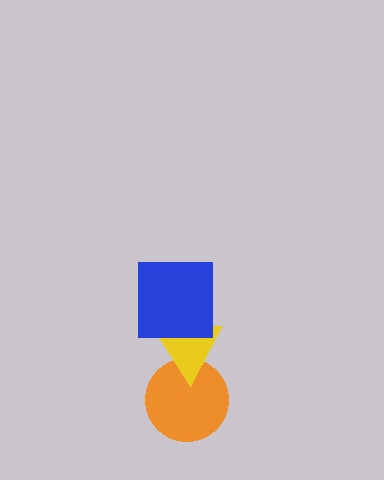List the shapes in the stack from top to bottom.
From top to bottom: the blue square, the yellow triangle, the orange circle.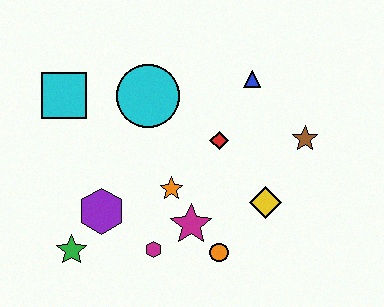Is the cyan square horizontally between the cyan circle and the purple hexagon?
No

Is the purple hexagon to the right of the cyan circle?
No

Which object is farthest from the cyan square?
The brown star is farthest from the cyan square.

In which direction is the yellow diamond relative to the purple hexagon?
The yellow diamond is to the right of the purple hexagon.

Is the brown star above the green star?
Yes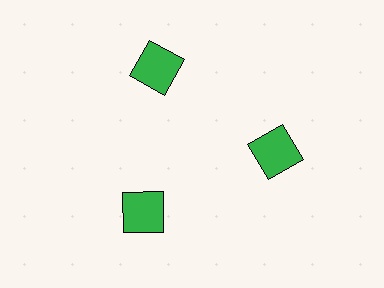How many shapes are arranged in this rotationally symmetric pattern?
There are 3 shapes, arranged in 3 groups of 1.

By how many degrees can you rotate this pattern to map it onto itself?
The pattern maps onto itself every 120 degrees of rotation.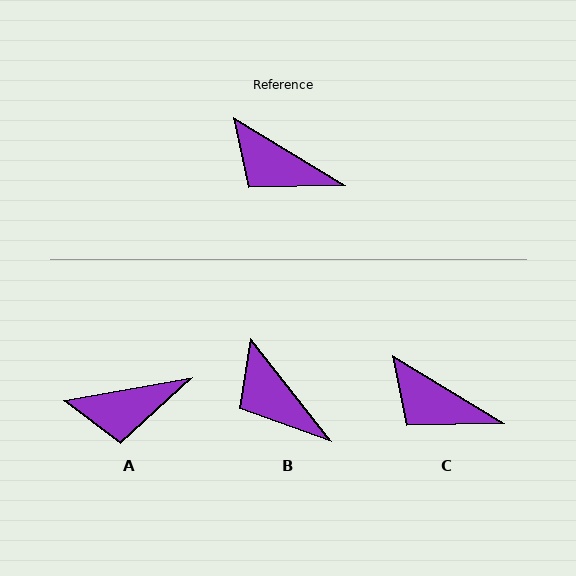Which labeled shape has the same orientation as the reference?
C.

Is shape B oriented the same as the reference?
No, it is off by about 21 degrees.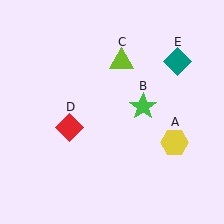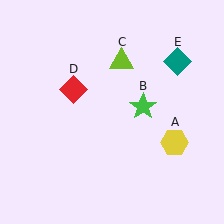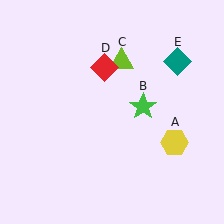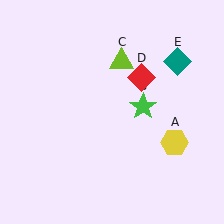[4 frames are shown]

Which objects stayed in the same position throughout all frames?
Yellow hexagon (object A) and green star (object B) and lime triangle (object C) and teal diamond (object E) remained stationary.